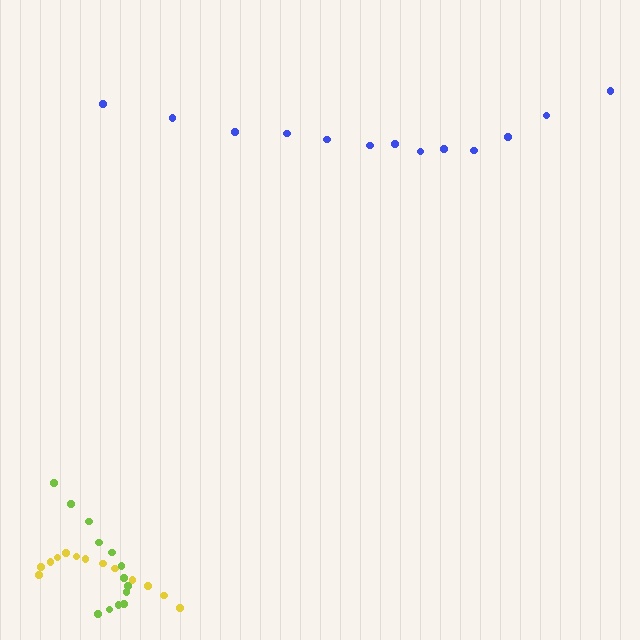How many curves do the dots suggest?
There are 3 distinct paths.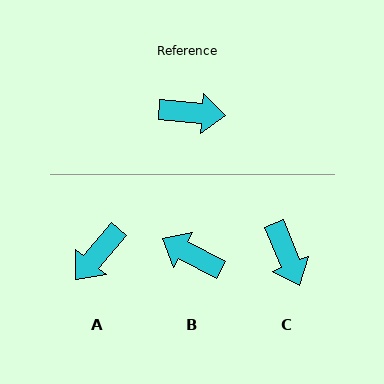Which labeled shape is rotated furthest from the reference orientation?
B, about 157 degrees away.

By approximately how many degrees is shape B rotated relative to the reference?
Approximately 157 degrees counter-clockwise.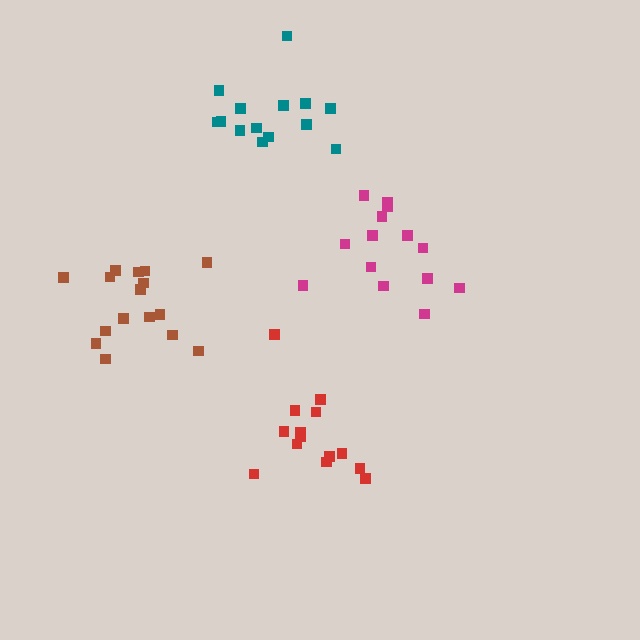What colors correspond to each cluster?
The clusters are colored: teal, red, magenta, brown.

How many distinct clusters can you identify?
There are 4 distinct clusters.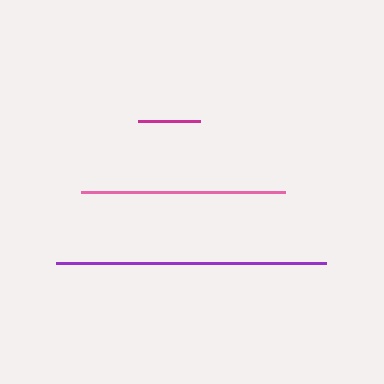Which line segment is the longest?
The purple line is the longest at approximately 270 pixels.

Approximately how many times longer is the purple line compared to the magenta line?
The purple line is approximately 4.4 times the length of the magenta line.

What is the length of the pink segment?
The pink segment is approximately 204 pixels long.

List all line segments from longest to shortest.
From longest to shortest: purple, pink, magenta.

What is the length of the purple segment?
The purple segment is approximately 270 pixels long.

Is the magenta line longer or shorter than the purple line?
The purple line is longer than the magenta line.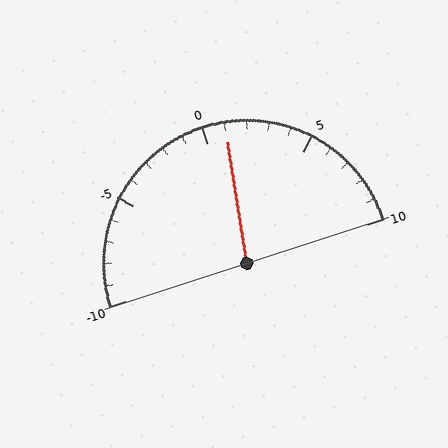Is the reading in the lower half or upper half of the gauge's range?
The reading is in the upper half of the range (-10 to 10).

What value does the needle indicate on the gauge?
The needle indicates approximately 1.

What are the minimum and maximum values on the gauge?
The gauge ranges from -10 to 10.